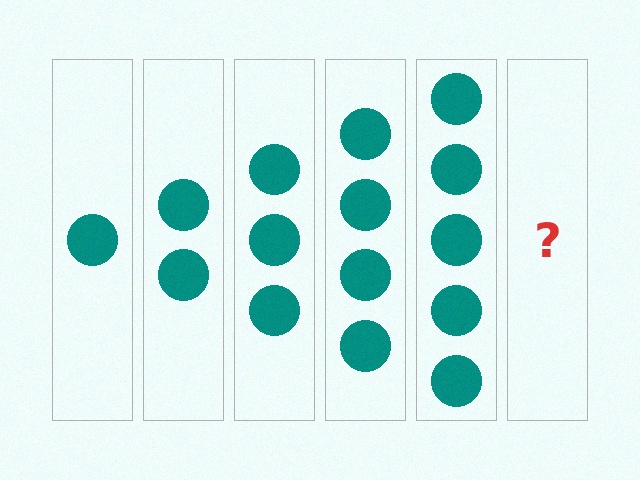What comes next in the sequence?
The next element should be 6 circles.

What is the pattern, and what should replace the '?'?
The pattern is that each step adds one more circle. The '?' should be 6 circles.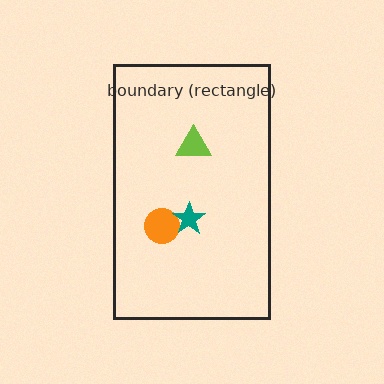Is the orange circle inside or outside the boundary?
Inside.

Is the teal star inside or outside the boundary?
Inside.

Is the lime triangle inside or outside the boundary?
Inside.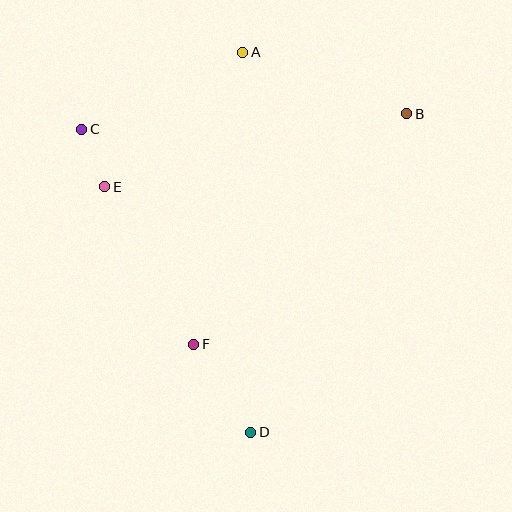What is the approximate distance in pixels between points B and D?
The distance between B and D is approximately 355 pixels.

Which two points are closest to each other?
Points C and E are closest to each other.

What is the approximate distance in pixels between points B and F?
The distance between B and F is approximately 314 pixels.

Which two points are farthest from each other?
Points A and D are farthest from each other.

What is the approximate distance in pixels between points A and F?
The distance between A and F is approximately 296 pixels.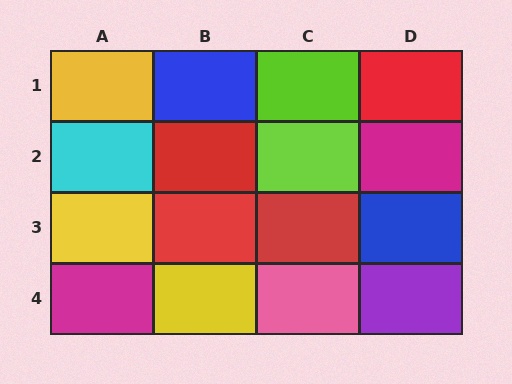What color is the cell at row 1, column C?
Lime.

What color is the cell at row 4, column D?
Purple.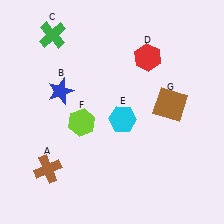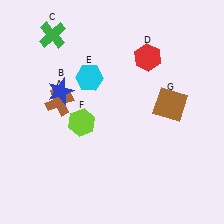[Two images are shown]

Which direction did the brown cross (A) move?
The brown cross (A) moved up.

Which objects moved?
The objects that moved are: the brown cross (A), the cyan hexagon (E).